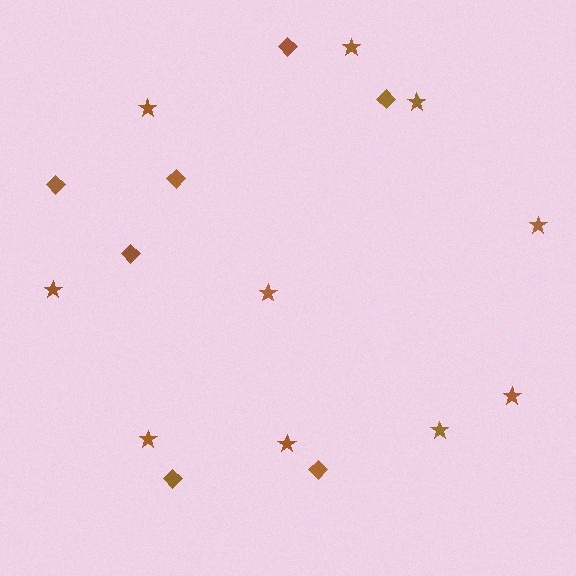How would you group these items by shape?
There are 2 groups: one group of diamonds (7) and one group of stars (10).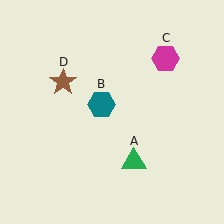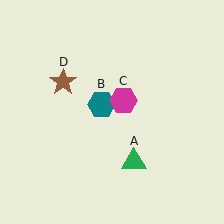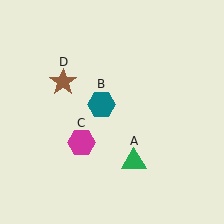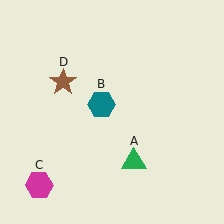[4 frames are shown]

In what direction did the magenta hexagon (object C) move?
The magenta hexagon (object C) moved down and to the left.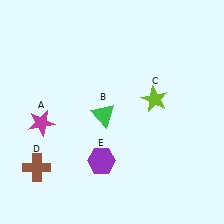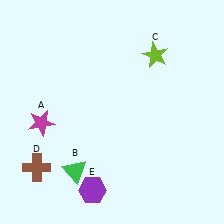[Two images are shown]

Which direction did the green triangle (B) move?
The green triangle (B) moved down.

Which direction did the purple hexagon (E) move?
The purple hexagon (E) moved down.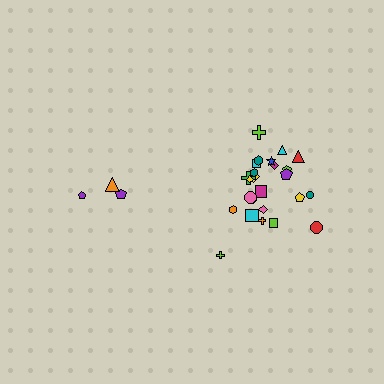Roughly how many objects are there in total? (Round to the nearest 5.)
Roughly 30 objects in total.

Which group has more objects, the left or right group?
The right group.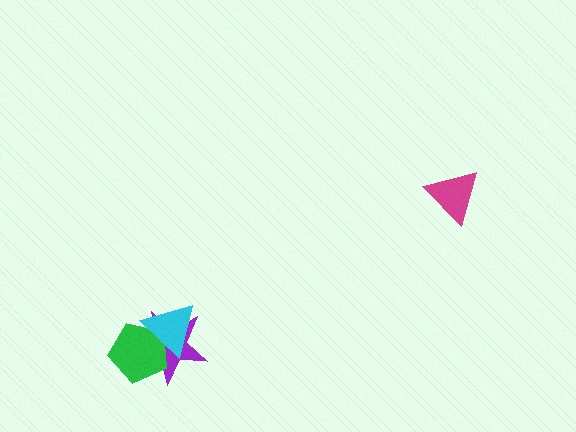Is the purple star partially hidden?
Yes, it is partially covered by another shape.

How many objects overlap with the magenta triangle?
0 objects overlap with the magenta triangle.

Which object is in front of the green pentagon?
The cyan triangle is in front of the green pentagon.